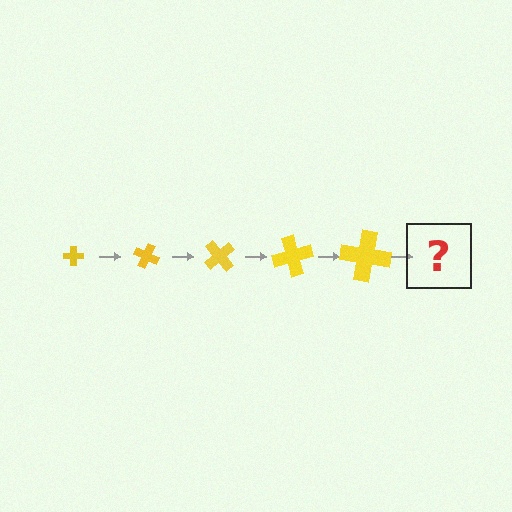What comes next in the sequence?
The next element should be a cross, larger than the previous one and rotated 125 degrees from the start.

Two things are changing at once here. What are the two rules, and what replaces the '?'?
The two rules are that the cross grows larger each step and it rotates 25 degrees each step. The '?' should be a cross, larger than the previous one and rotated 125 degrees from the start.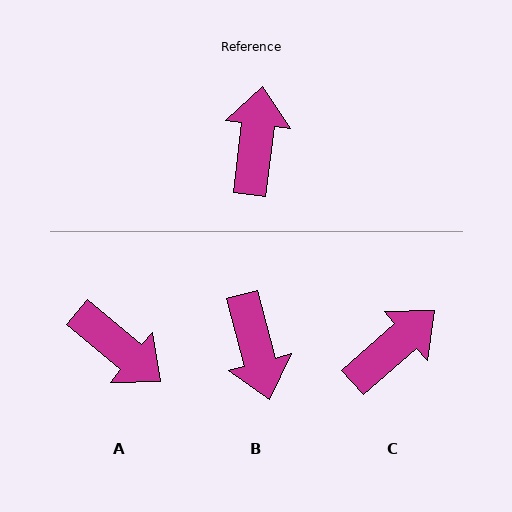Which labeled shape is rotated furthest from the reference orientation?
B, about 159 degrees away.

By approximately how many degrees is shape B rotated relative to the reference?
Approximately 159 degrees clockwise.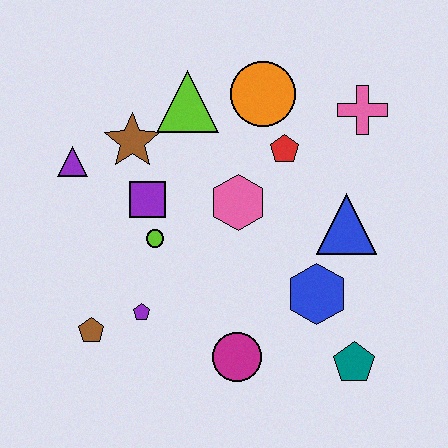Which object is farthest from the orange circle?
The brown pentagon is farthest from the orange circle.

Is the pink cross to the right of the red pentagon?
Yes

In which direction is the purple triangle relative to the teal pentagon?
The purple triangle is to the left of the teal pentagon.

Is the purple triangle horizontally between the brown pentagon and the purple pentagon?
No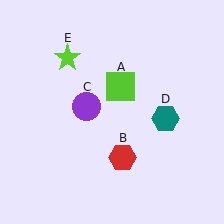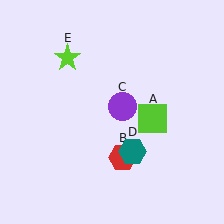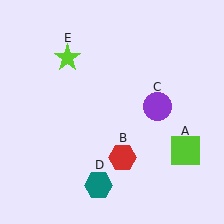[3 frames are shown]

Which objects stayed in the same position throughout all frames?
Red hexagon (object B) and lime star (object E) remained stationary.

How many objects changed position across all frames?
3 objects changed position: lime square (object A), purple circle (object C), teal hexagon (object D).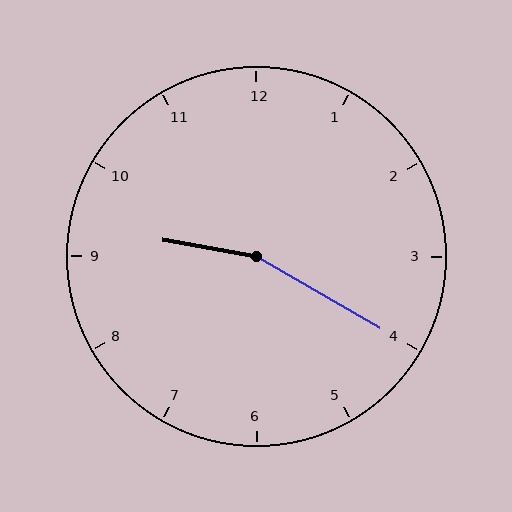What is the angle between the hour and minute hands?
Approximately 160 degrees.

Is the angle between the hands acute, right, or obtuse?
It is obtuse.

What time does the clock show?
9:20.